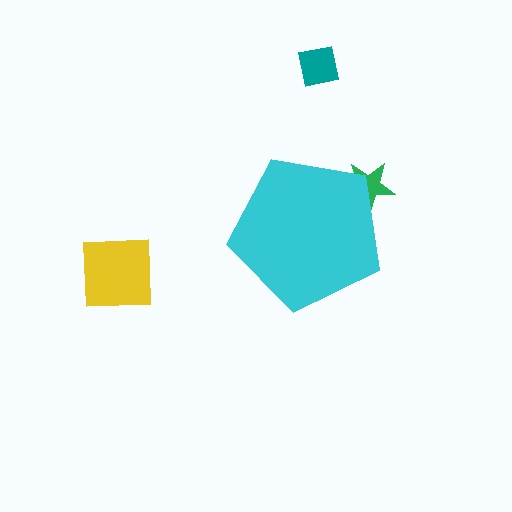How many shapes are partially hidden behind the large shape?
1 shape is partially hidden.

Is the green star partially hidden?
Yes, the green star is partially hidden behind the cyan pentagon.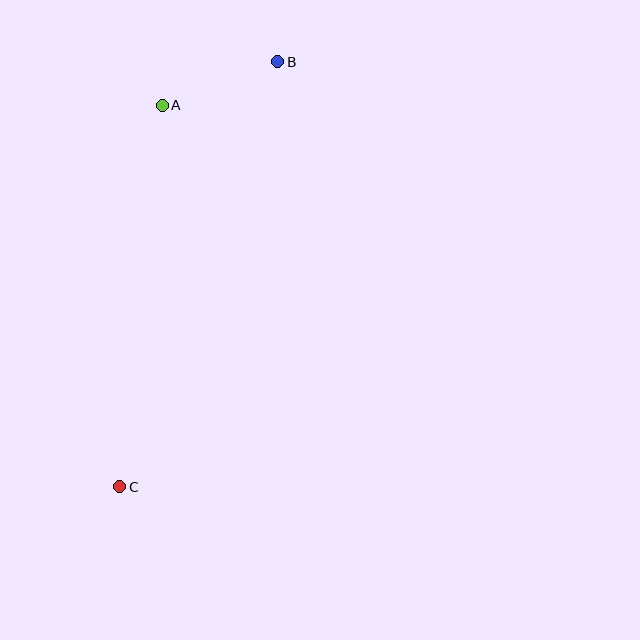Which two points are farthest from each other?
Points B and C are farthest from each other.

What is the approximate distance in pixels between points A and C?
The distance between A and C is approximately 384 pixels.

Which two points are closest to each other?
Points A and B are closest to each other.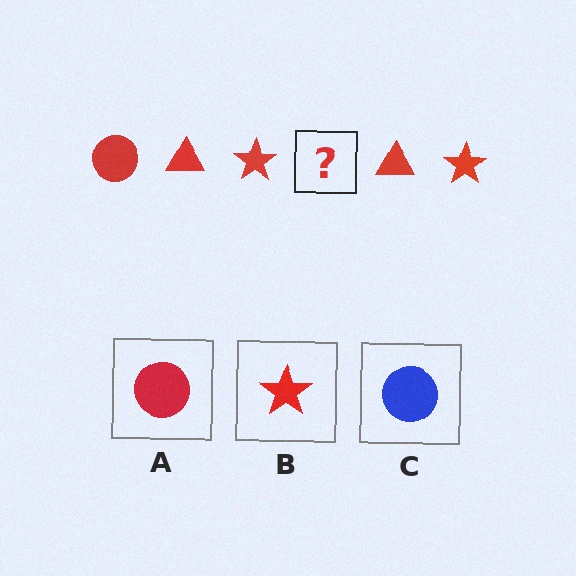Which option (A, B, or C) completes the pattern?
A.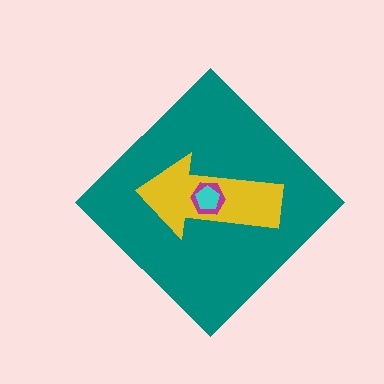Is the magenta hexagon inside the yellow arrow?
Yes.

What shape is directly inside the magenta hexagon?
The cyan pentagon.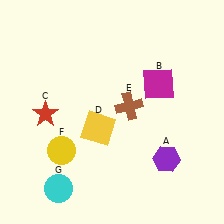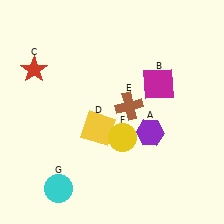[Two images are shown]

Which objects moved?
The objects that moved are: the purple hexagon (A), the red star (C), the yellow circle (F).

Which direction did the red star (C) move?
The red star (C) moved up.